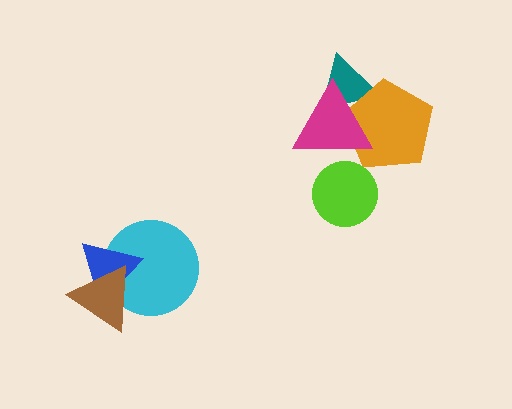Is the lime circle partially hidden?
Yes, it is partially covered by another shape.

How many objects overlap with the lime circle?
1 object overlaps with the lime circle.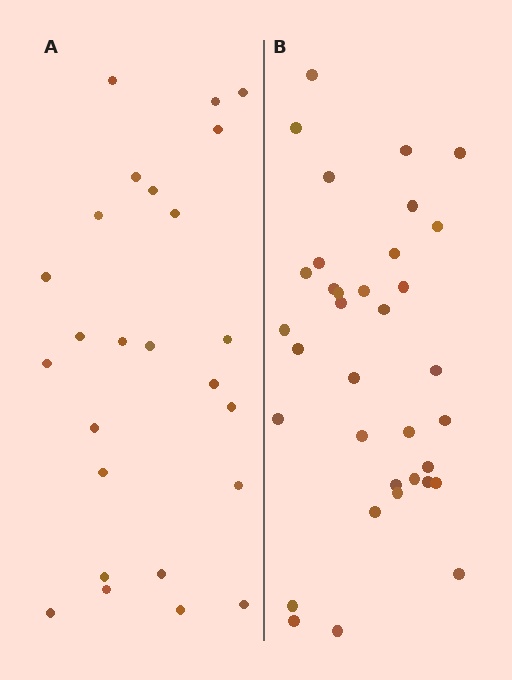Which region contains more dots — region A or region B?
Region B (the right region) has more dots.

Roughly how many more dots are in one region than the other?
Region B has roughly 10 or so more dots than region A.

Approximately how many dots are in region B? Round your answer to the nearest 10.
About 40 dots. (The exact count is 35, which rounds to 40.)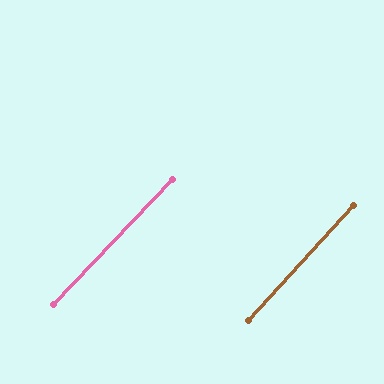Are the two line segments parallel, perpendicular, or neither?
Parallel — their directions differ by only 0.9°.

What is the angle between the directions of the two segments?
Approximately 1 degree.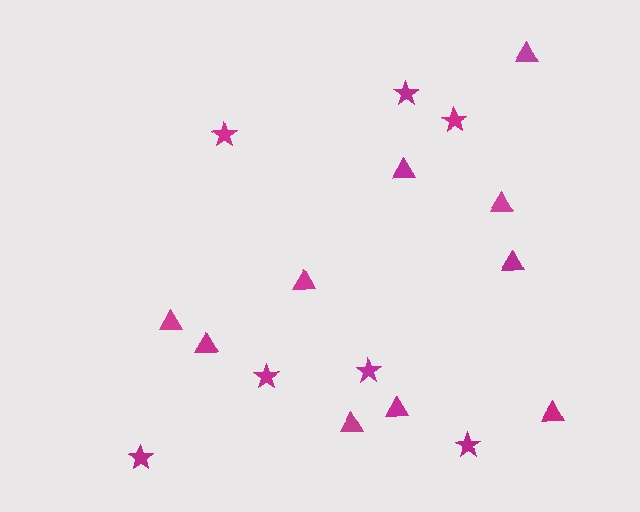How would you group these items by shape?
There are 2 groups: one group of stars (7) and one group of triangles (10).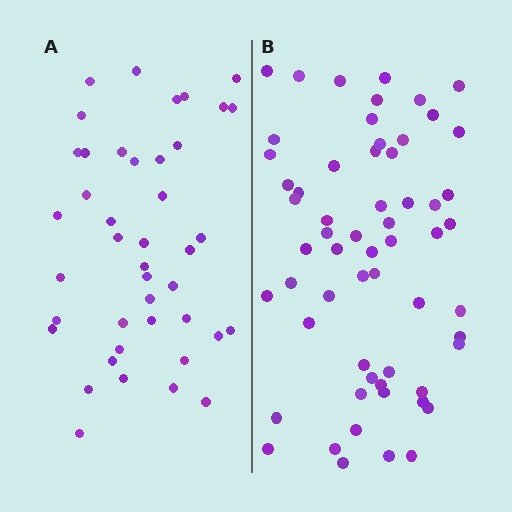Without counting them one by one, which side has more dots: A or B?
Region B (the right region) has more dots.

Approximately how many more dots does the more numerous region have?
Region B has approximately 20 more dots than region A.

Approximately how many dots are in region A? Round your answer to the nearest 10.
About 40 dots. (The exact count is 42, which rounds to 40.)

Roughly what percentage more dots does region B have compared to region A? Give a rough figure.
About 45% more.